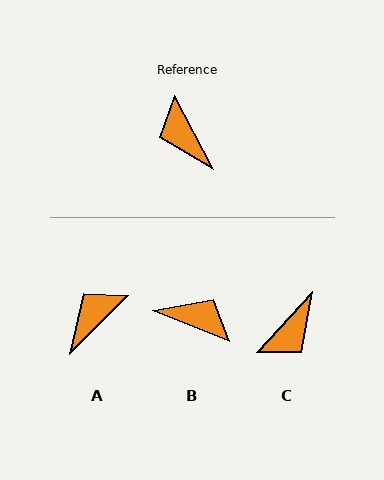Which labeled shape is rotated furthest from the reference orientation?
B, about 139 degrees away.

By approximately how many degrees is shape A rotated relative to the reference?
Approximately 73 degrees clockwise.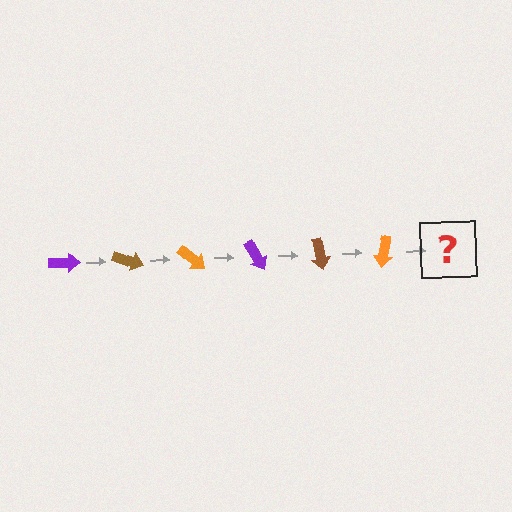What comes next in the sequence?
The next element should be a purple arrow, rotated 120 degrees from the start.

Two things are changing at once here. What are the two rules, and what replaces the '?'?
The two rules are that it rotates 20 degrees each step and the color cycles through purple, brown, and orange. The '?' should be a purple arrow, rotated 120 degrees from the start.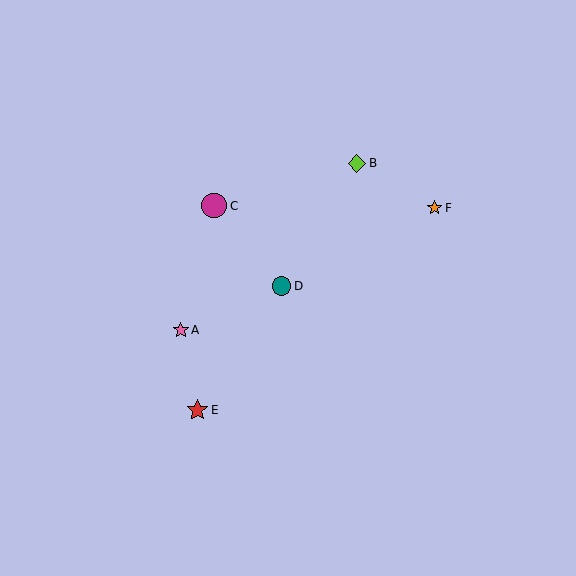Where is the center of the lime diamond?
The center of the lime diamond is at (357, 163).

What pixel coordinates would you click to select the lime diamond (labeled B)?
Click at (357, 163) to select the lime diamond B.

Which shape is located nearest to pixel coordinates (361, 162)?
The lime diamond (labeled B) at (357, 163) is nearest to that location.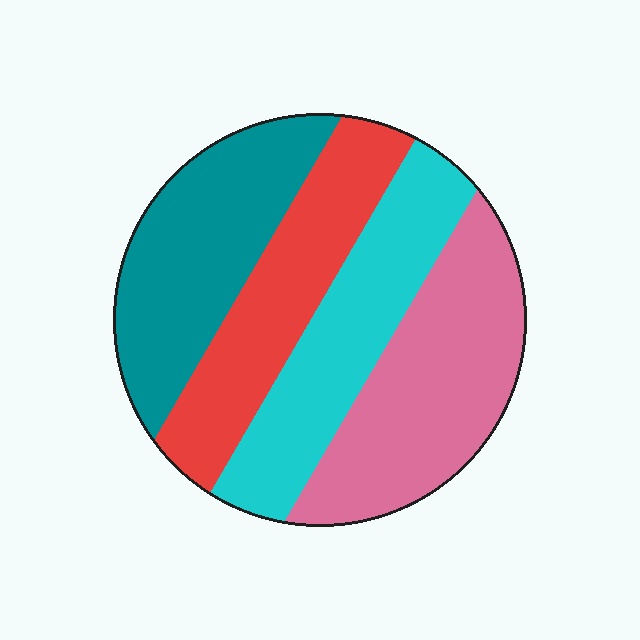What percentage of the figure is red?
Red covers about 20% of the figure.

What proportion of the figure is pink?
Pink takes up about one quarter (1/4) of the figure.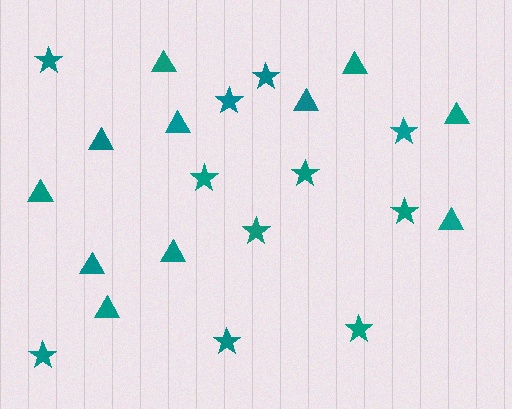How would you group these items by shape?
There are 2 groups: one group of stars (11) and one group of triangles (11).